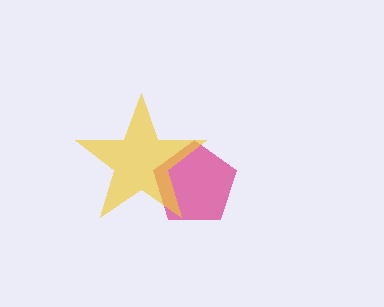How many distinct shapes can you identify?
There are 2 distinct shapes: a magenta pentagon, a yellow star.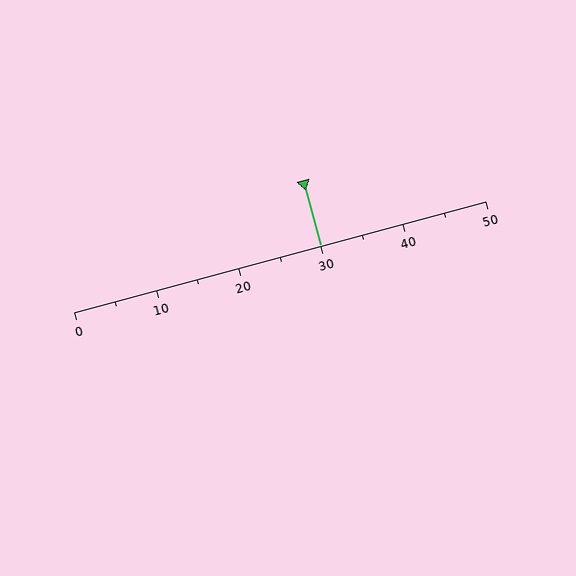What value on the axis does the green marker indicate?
The marker indicates approximately 30.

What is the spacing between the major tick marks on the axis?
The major ticks are spaced 10 apart.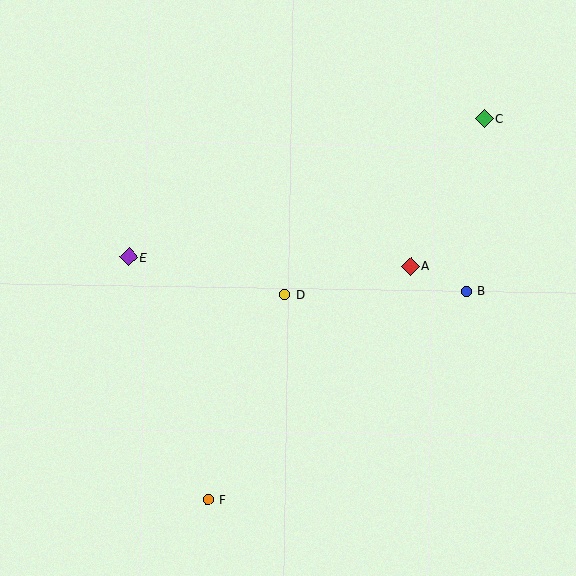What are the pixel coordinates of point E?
Point E is at (129, 257).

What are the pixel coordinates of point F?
Point F is at (208, 499).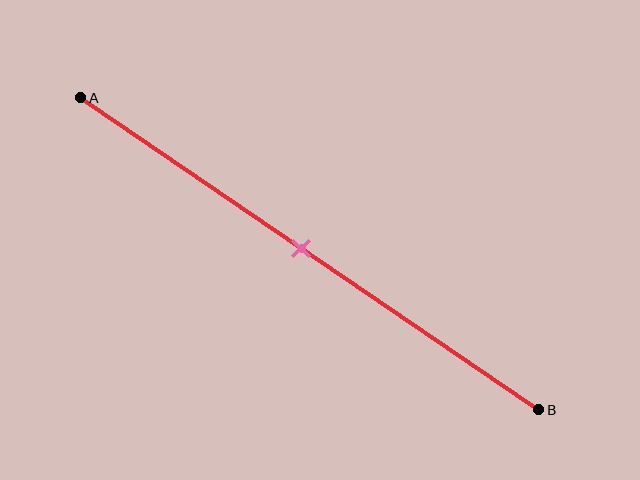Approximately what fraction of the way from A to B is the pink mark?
The pink mark is approximately 50% of the way from A to B.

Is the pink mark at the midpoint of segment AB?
Yes, the mark is approximately at the midpoint.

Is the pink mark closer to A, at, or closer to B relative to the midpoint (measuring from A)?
The pink mark is approximately at the midpoint of segment AB.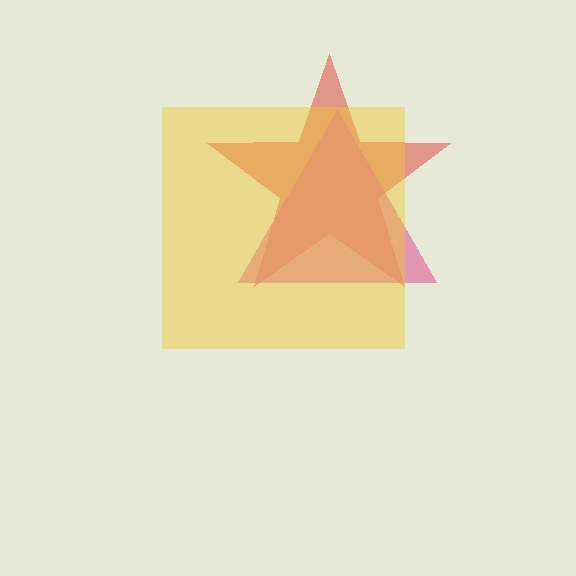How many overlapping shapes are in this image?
There are 3 overlapping shapes in the image.